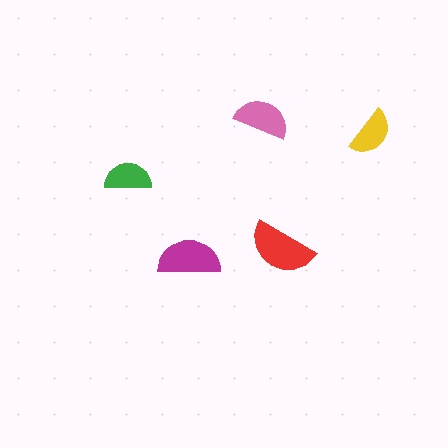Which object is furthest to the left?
The green semicircle is leftmost.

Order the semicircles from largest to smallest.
the red one, the magenta one, the pink one, the yellow one, the green one.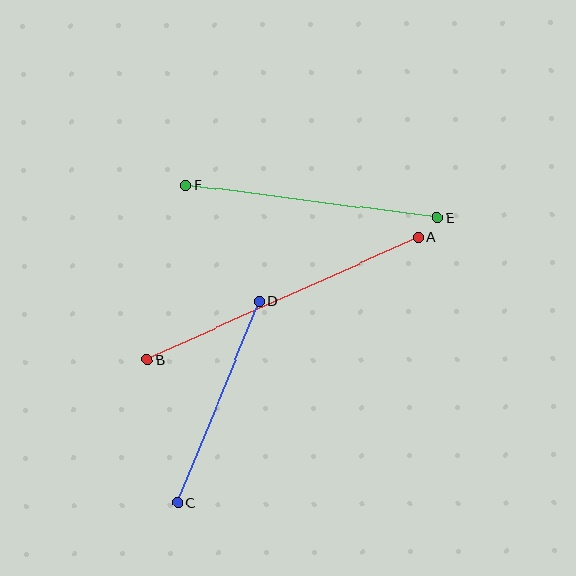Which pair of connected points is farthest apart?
Points A and B are farthest apart.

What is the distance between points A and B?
The distance is approximately 297 pixels.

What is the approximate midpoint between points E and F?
The midpoint is at approximately (312, 201) pixels.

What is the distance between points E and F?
The distance is approximately 254 pixels.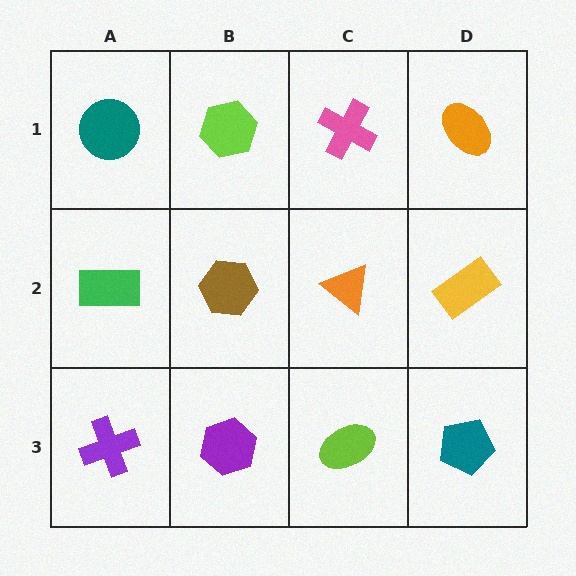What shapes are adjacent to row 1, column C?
An orange triangle (row 2, column C), a lime hexagon (row 1, column B), an orange ellipse (row 1, column D).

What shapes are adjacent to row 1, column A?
A green rectangle (row 2, column A), a lime hexagon (row 1, column B).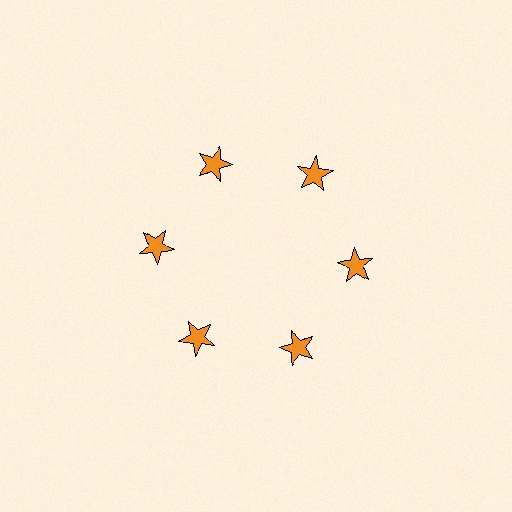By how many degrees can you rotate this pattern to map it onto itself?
The pattern maps onto itself every 60 degrees of rotation.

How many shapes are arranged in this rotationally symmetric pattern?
There are 6 shapes, arranged in 6 groups of 1.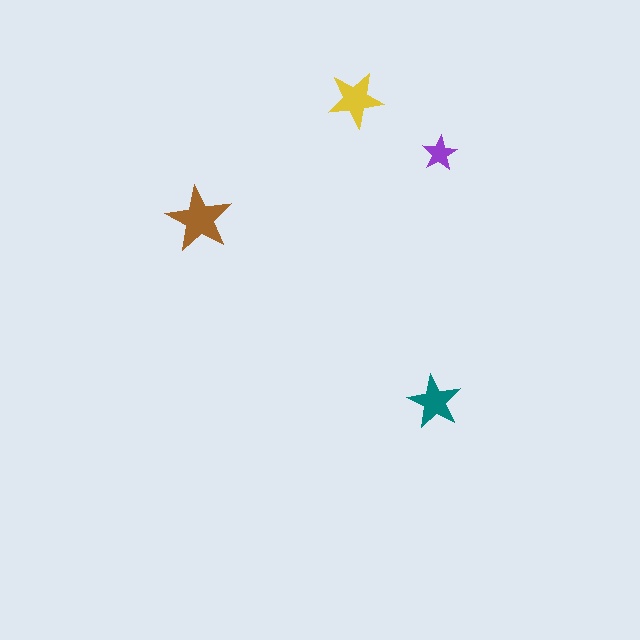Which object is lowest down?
The teal star is bottommost.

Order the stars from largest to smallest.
the brown one, the yellow one, the teal one, the purple one.